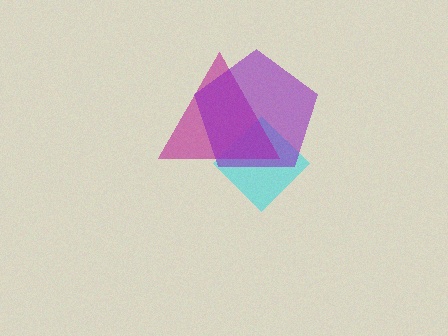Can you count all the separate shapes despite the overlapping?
Yes, there are 3 separate shapes.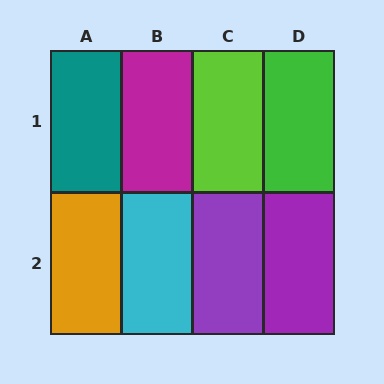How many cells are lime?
1 cell is lime.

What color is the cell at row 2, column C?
Purple.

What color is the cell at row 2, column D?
Purple.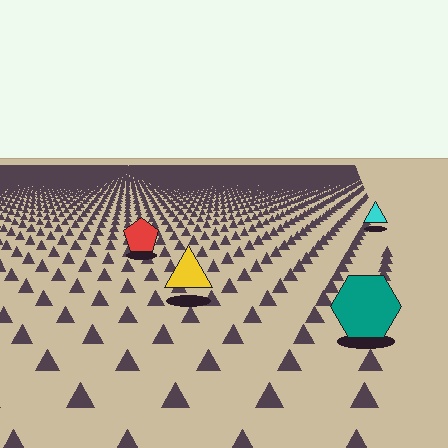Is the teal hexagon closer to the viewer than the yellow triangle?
Yes. The teal hexagon is closer — you can tell from the texture gradient: the ground texture is coarser near it.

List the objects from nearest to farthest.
From nearest to farthest: the teal hexagon, the yellow triangle, the red pentagon, the cyan triangle.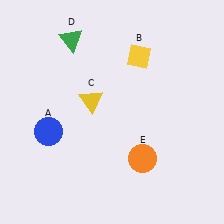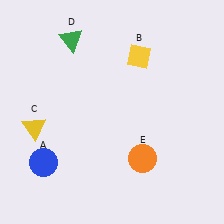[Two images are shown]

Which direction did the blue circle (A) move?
The blue circle (A) moved down.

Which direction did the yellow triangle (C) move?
The yellow triangle (C) moved left.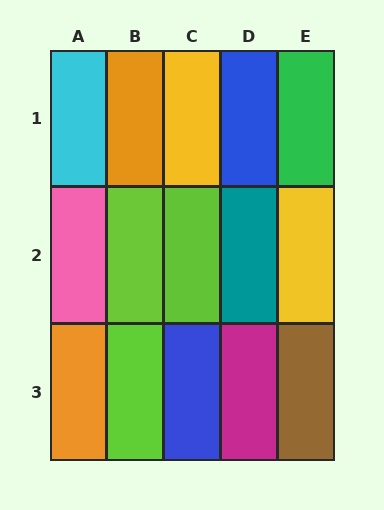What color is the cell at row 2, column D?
Teal.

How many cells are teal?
1 cell is teal.